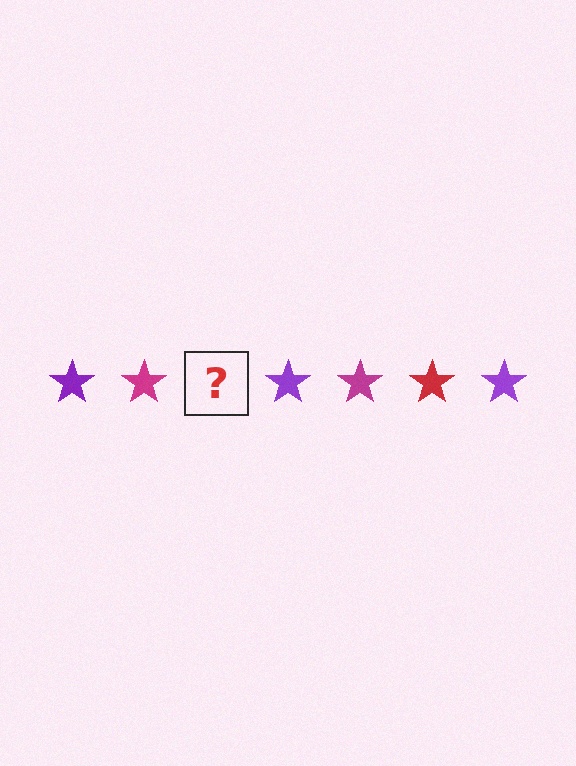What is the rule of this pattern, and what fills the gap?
The rule is that the pattern cycles through purple, magenta, red stars. The gap should be filled with a red star.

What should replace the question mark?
The question mark should be replaced with a red star.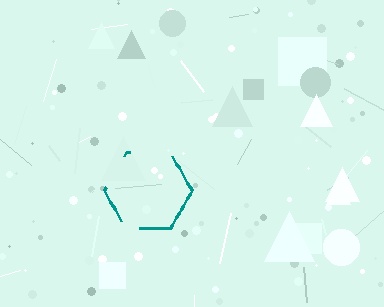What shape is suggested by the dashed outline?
The dashed outline suggests a hexagon.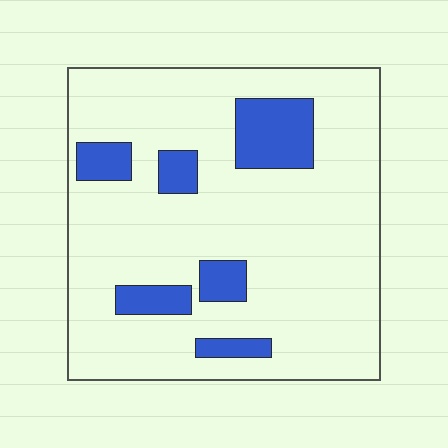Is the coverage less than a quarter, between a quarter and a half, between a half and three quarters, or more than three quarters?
Less than a quarter.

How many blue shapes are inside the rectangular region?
6.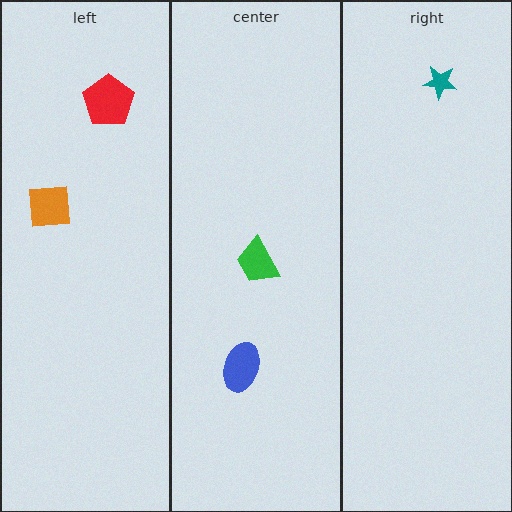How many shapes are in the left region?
2.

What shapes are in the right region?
The teal star.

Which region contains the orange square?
The left region.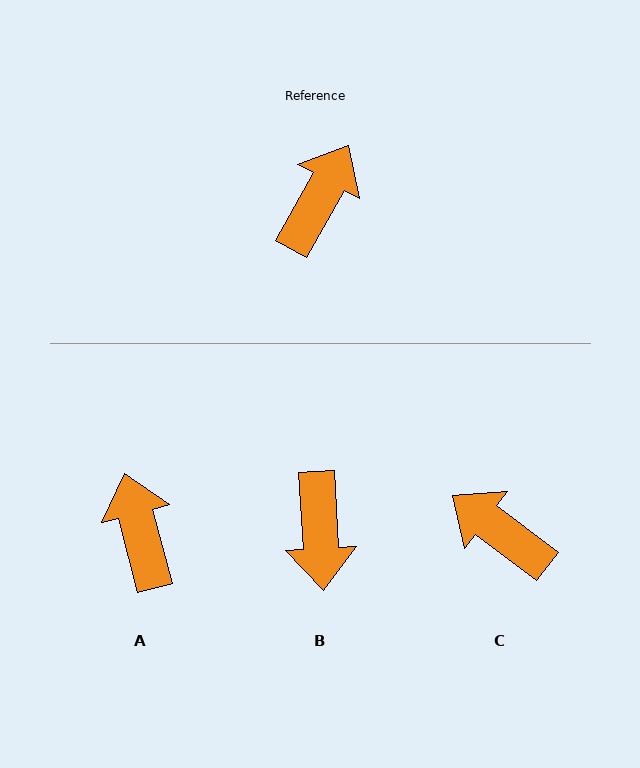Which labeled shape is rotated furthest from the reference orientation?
B, about 148 degrees away.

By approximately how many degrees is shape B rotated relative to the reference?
Approximately 148 degrees clockwise.